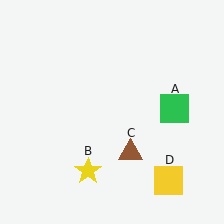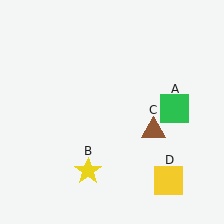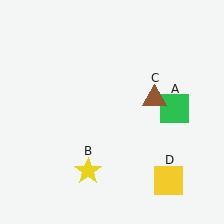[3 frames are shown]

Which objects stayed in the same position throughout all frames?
Green square (object A) and yellow star (object B) and yellow square (object D) remained stationary.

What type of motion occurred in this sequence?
The brown triangle (object C) rotated counterclockwise around the center of the scene.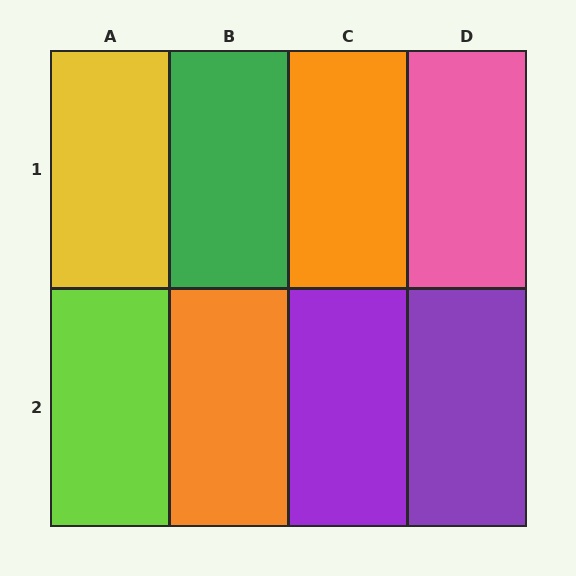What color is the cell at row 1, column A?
Yellow.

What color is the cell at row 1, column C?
Orange.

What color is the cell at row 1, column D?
Pink.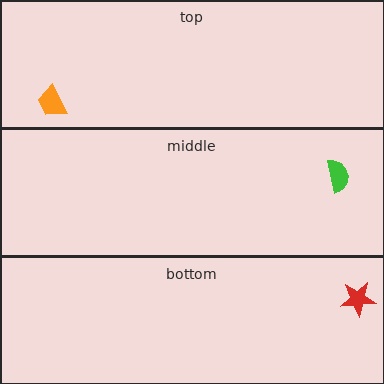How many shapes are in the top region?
1.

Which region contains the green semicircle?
The middle region.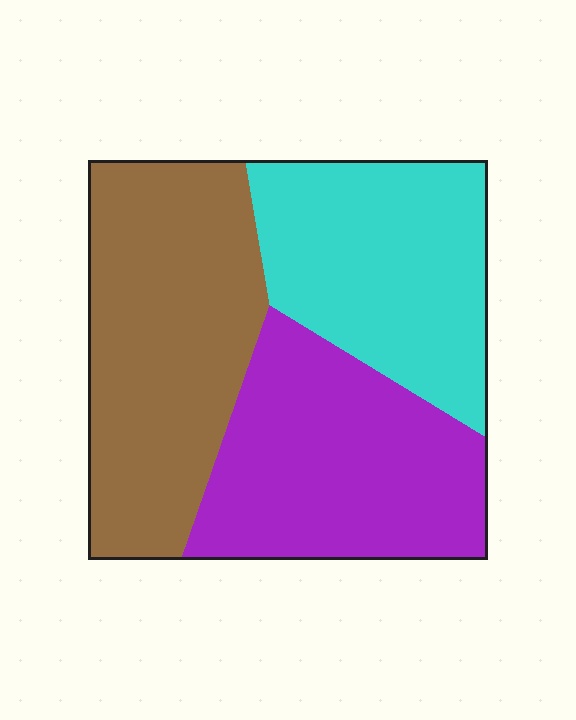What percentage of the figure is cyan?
Cyan takes up between a sixth and a third of the figure.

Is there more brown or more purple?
Brown.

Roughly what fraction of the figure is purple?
Purple covers roughly 35% of the figure.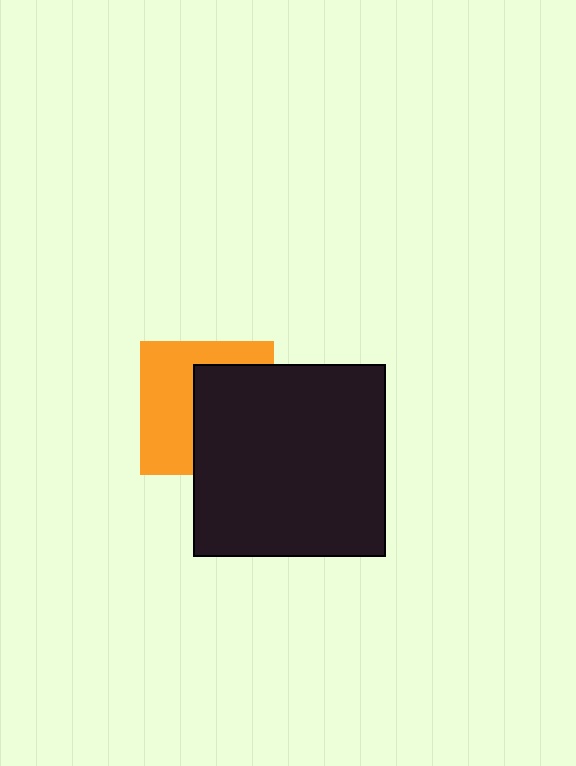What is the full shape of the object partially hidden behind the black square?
The partially hidden object is an orange square.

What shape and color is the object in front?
The object in front is a black square.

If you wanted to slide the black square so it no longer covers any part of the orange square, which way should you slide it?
Slide it right — that is the most direct way to separate the two shapes.